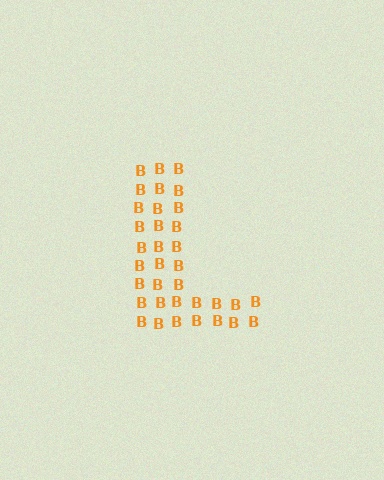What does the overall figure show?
The overall figure shows the letter L.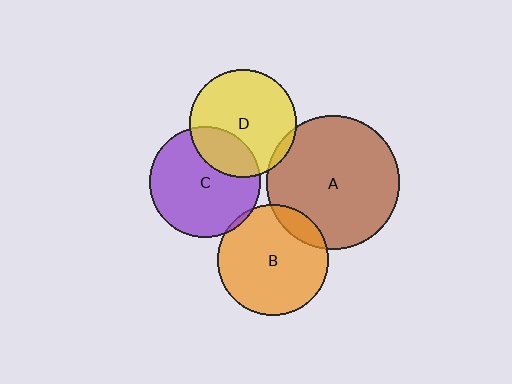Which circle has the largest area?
Circle A (brown).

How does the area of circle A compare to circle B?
Approximately 1.5 times.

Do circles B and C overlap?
Yes.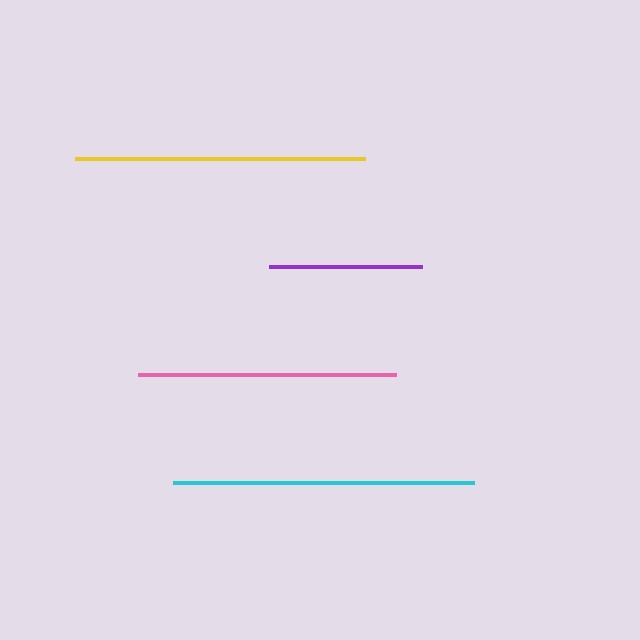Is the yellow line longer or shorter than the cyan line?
The cyan line is longer than the yellow line.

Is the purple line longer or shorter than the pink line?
The pink line is longer than the purple line.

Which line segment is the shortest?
The purple line is the shortest at approximately 153 pixels.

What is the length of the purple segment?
The purple segment is approximately 153 pixels long.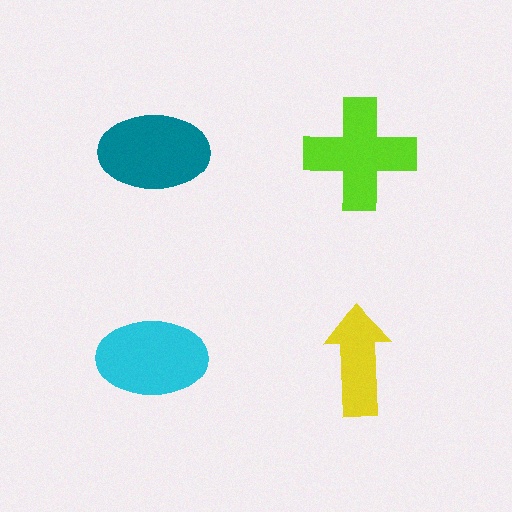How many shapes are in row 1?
2 shapes.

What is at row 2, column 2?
A yellow arrow.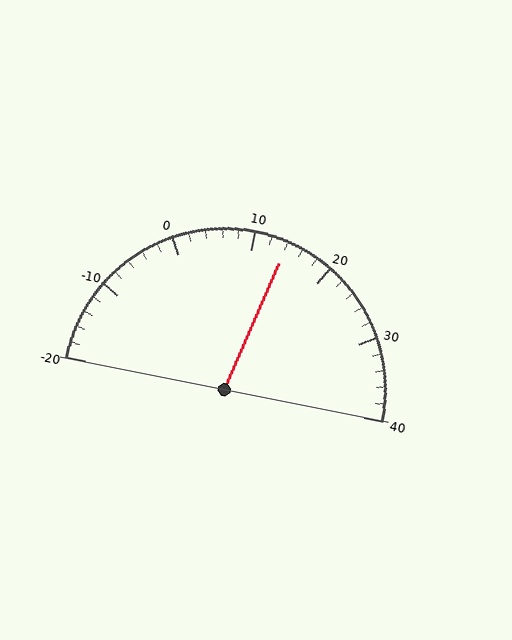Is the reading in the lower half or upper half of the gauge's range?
The reading is in the upper half of the range (-20 to 40).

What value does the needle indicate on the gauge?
The needle indicates approximately 14.